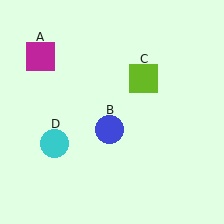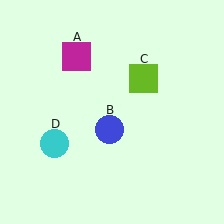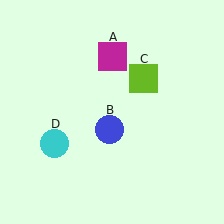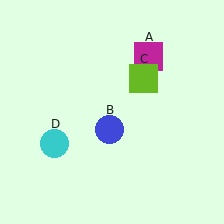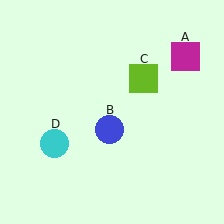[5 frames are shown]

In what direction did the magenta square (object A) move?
The magenta square (object A) moved right.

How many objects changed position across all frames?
1 object changed position: magenta square (object A).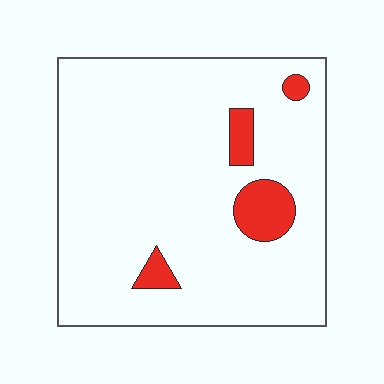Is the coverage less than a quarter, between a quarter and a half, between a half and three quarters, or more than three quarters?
Less than a quarter.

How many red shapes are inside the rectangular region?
4.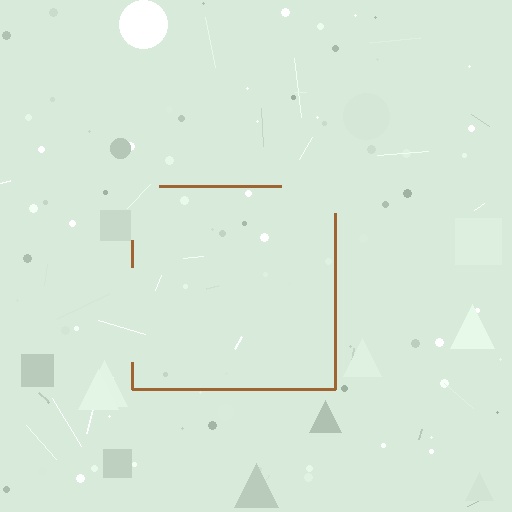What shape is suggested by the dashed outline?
The dashed outline suggests a square.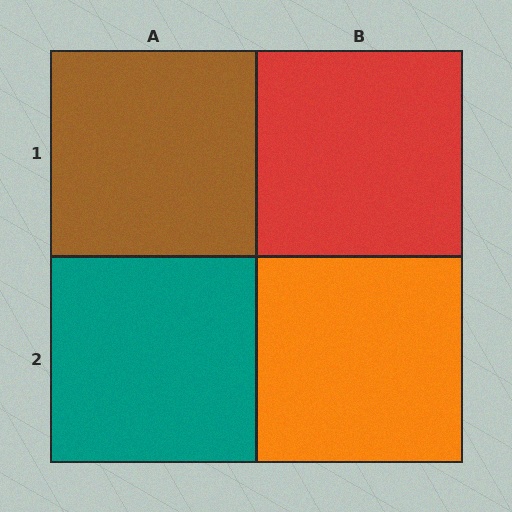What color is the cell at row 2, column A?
Teal.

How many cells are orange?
1 cell is orange.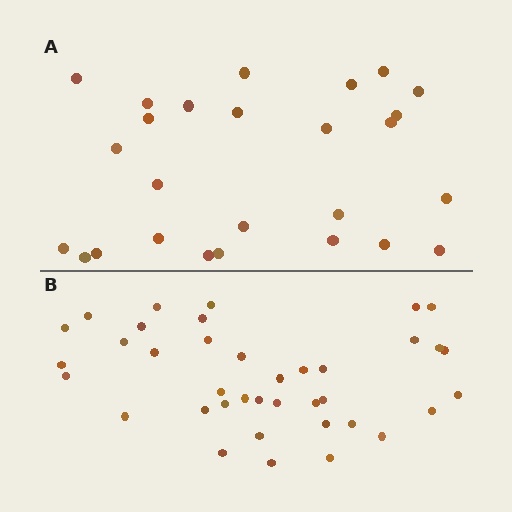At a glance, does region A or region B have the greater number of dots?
Region B (the bottom region) has more dots.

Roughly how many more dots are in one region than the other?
Region B has roughly 12 or so more dots than region A.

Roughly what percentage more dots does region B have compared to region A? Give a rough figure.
About 45% more.